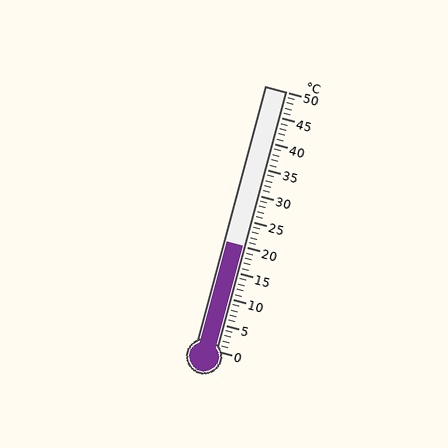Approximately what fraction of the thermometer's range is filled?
The thermometer is filled to approximately 40% of its range.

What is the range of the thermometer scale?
The thermometer scale ranges from 0°C to 50°C.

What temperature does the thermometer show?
The thermometer shows approximately 20°C.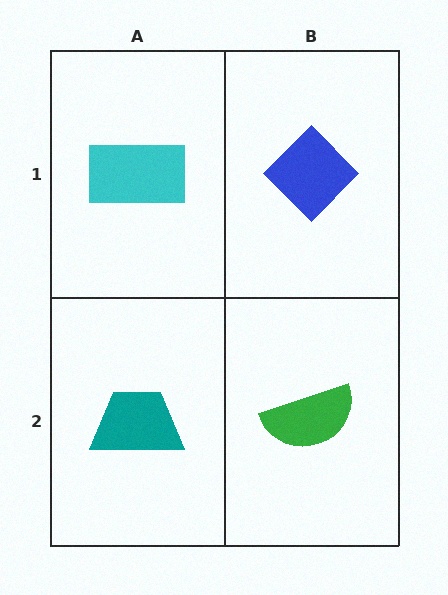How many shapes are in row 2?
2 shapes.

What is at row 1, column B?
A blue diamond.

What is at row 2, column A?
A teal trapezoid.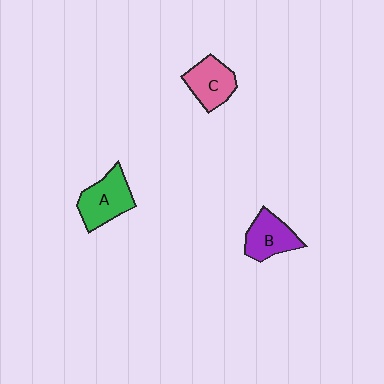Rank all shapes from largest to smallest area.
From largest to smallest: A (green), C (pink), B (purple).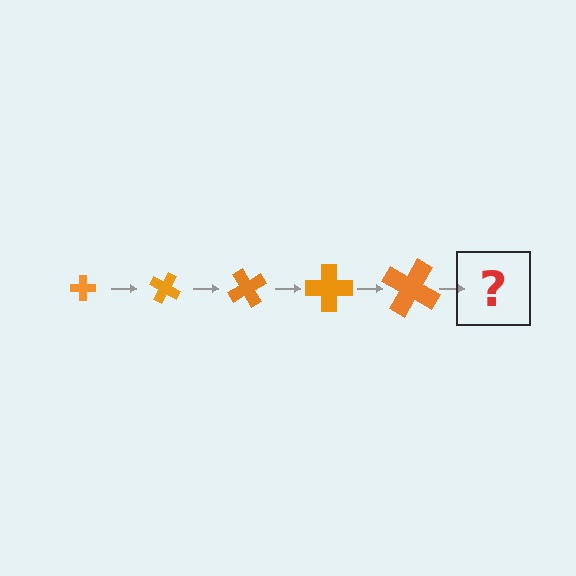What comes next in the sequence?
The next element should be a cross, larger than the previous one and rotated 150 degrees from the start.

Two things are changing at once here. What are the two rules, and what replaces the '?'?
The two rules are that the cross grows larger each step and it rotates 30 degrees each step. The '?' should be a cross, larger than the previous one and rotated 150 degrees from the start.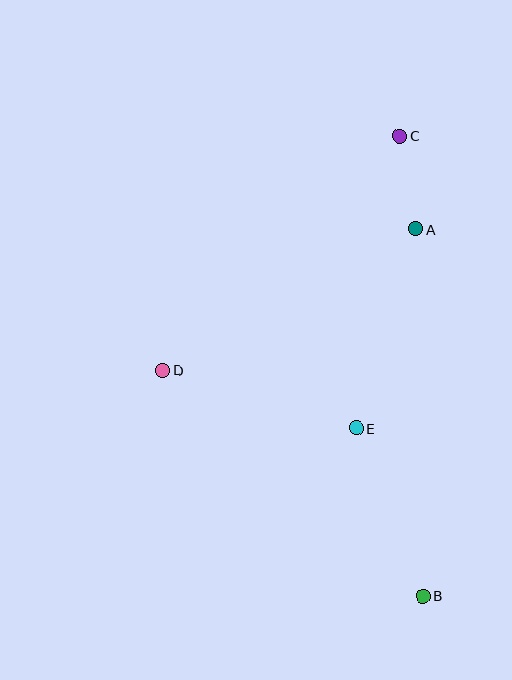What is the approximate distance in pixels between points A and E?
The distance between A and E is approximately 208 pixels.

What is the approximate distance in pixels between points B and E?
The distance between B and E is approximately 180 pixels.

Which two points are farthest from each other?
Points B and C are farthest from each other.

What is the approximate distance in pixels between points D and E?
The distance between D and E is approximately 202 pixels.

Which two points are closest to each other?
Points A and C are closest to each other.